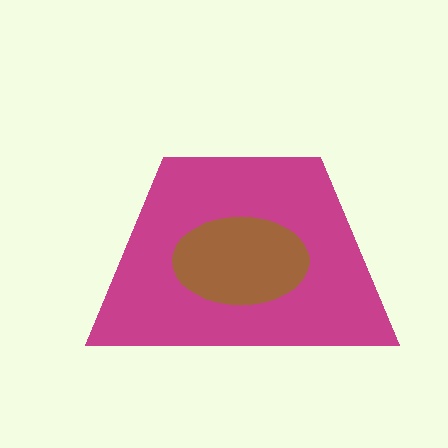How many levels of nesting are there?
2.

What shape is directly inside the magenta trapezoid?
The brown ellipse.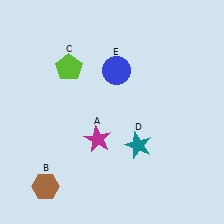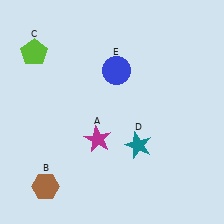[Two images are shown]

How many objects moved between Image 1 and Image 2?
1 object moved between the two images.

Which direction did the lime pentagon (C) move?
The lime pentagon (C) moved left.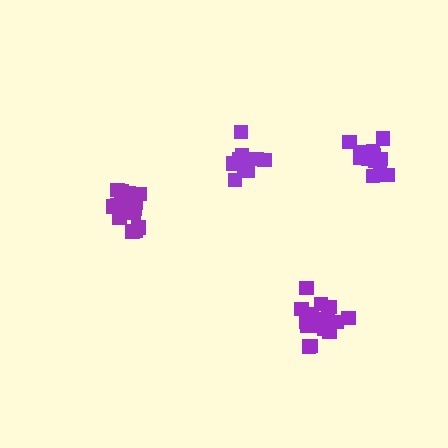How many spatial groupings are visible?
There are 4 spatial groupings.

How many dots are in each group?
Group 1: 16 dots, Group 2: 17 dots, Group 3: 18 dots, Group 4: 14 dots (65 total).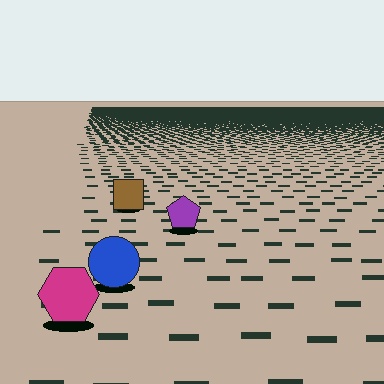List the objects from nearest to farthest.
From nearest to farthest: the magenta hexagon, the blue circle, the purple pentagon, the brown square.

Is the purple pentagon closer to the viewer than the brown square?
Yes. The purple pentagon is closer — you can tell from the texture gradient: the ground texture is coarser near it.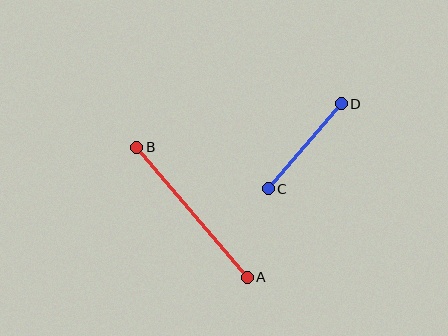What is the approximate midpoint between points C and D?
The midpoint is at approximately (305, 146) pixels.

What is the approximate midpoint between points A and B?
The midpoint is at approximately (192, 212) pixels.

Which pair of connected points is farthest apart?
Points A and B are farthest apart.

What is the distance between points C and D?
The distance is approximately 112 pixels.